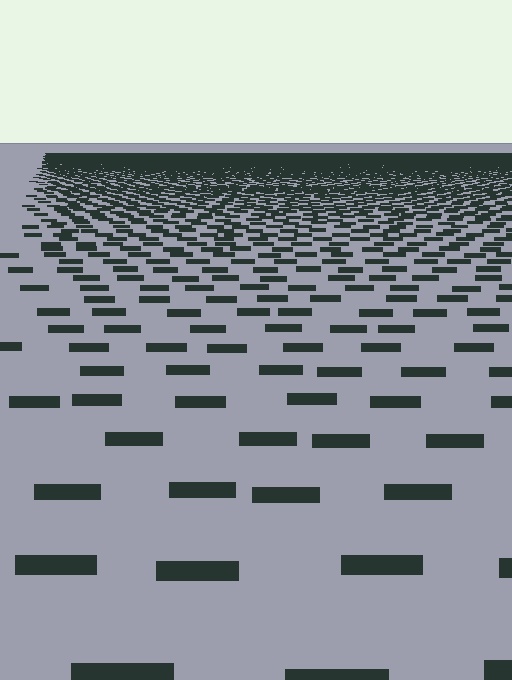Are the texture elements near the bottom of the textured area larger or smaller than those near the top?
Larger. Near the bottom, elements are closer to the viewer and appear at a bigger on-screen size.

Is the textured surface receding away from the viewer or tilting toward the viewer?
The surface is receding away from the viewer. Texture elements get smaller and denser toward the top.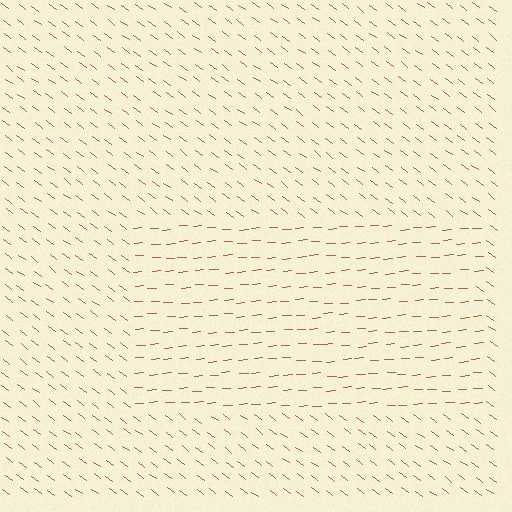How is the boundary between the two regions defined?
The boundary is defined purely by a change in line orientation (approximately 40 degrees difference). All lines are the same color and thickness.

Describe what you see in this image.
The image is filled with small brown line segments. A rectangle region in the image has lines oriented differently from the surrounding lines, creating a visible texture boundary.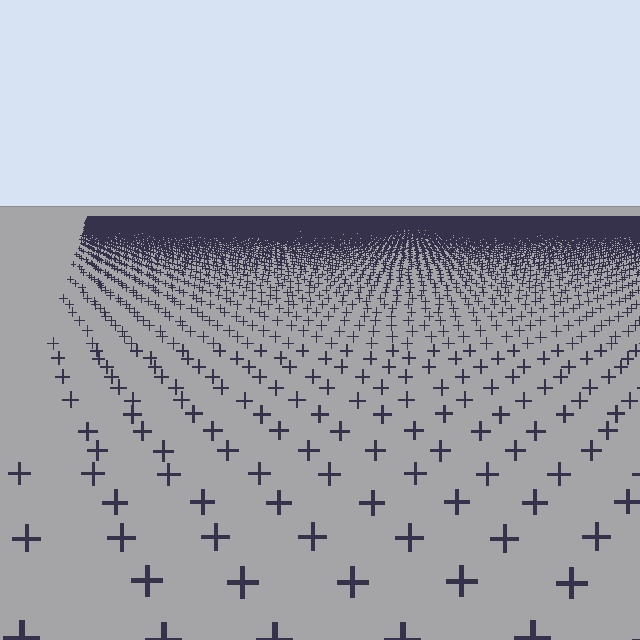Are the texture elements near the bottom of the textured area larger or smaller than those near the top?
Larger. Near the bottom, elements are closer to the viewer and appear at a bigger on-screen size.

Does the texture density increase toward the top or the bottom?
Density increases toward the top.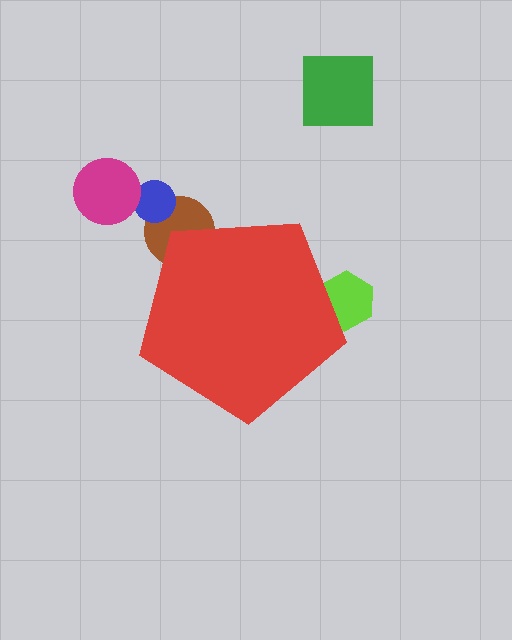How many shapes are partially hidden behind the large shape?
2 shapes are partially hidden.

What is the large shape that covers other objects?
A red pentagon.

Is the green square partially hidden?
No, the green square is fully visible.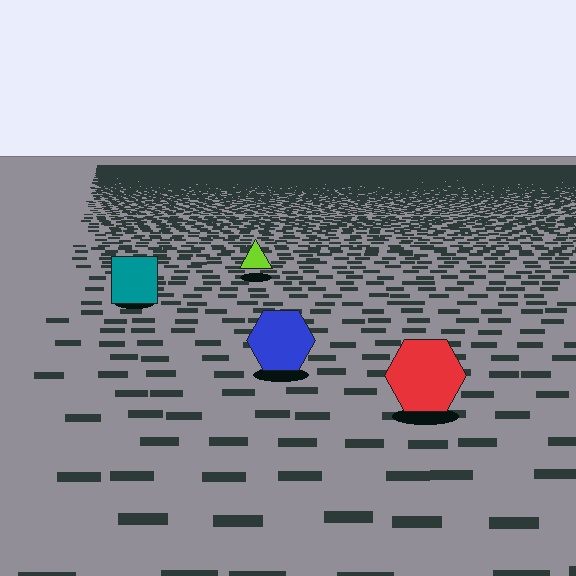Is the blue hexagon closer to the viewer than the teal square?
Yes. The blue hexagon is closer — you can tell from the texture gradient: the ground texture is coarser near it.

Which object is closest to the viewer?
The red hexagon is closest. The texture marks near it are larger and more spread out.